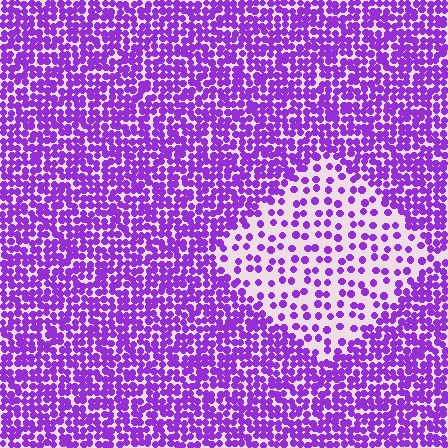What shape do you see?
I see a diamond.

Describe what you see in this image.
The image contains small purple elements arranged at two different densities. A diamond-shaped region is visible where the elements are less densely packed than the surrounding area.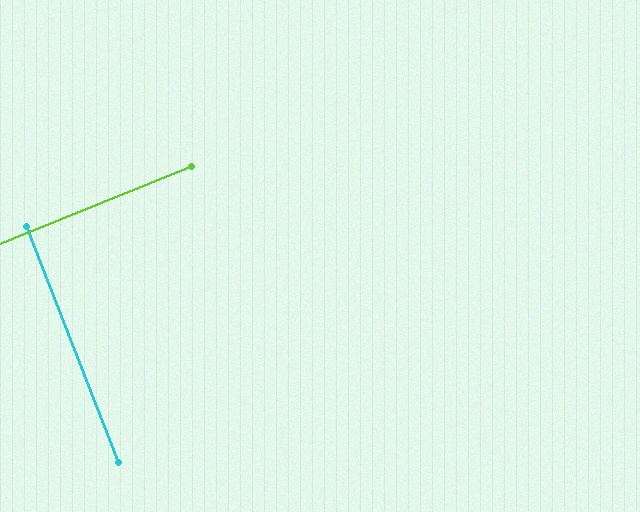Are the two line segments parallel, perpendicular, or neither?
Perpendicular — they meet at approximately 89°.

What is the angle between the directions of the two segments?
Approximately 89 degrees.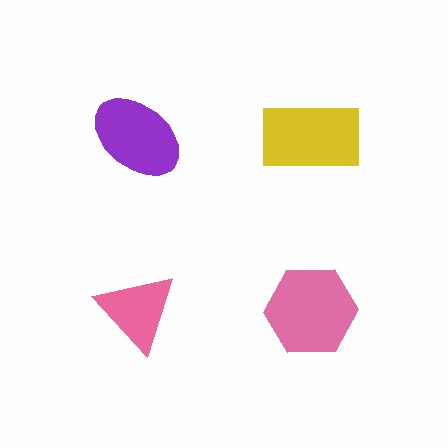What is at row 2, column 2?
A pink hexagon.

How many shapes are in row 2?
2 shapes.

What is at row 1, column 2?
A yellow rectangle.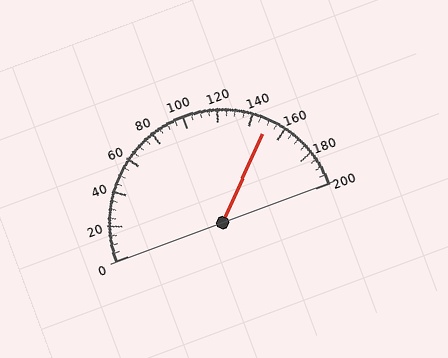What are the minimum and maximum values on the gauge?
The gauge ranges from 0 to 200.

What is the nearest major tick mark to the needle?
The nearest major tick mark is 160.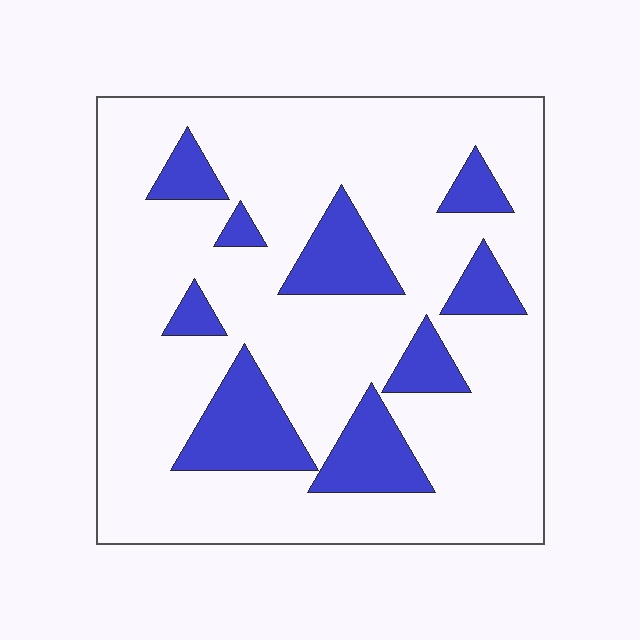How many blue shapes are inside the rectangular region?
9.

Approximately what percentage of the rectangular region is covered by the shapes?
Approximately 20%.